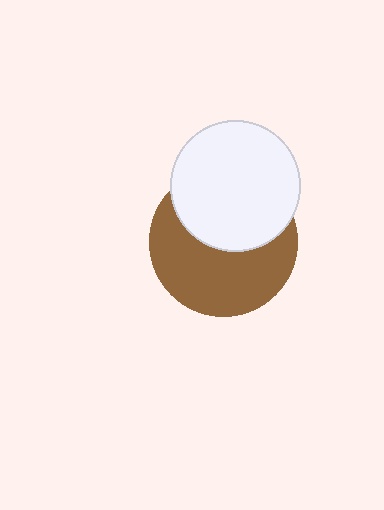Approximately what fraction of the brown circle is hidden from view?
Roughly 44% of the brown circle is hidden behind the white circle.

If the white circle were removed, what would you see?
You would see the complete brown circle.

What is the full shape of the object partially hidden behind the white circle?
The partially hidden object is a brown circle.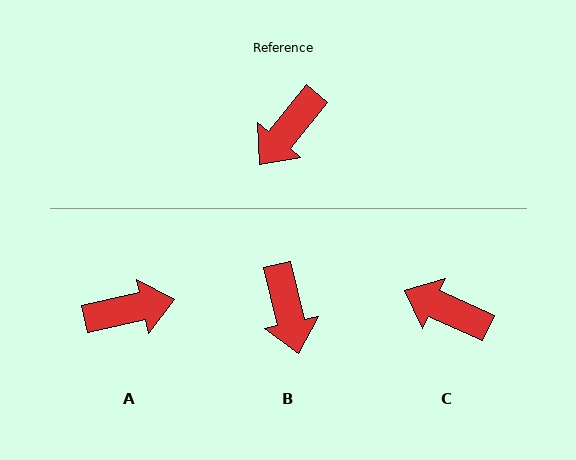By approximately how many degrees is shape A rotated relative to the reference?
Approximately 142 degrees counter-clockwise.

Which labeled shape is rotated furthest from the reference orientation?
A, about 142 degrees away.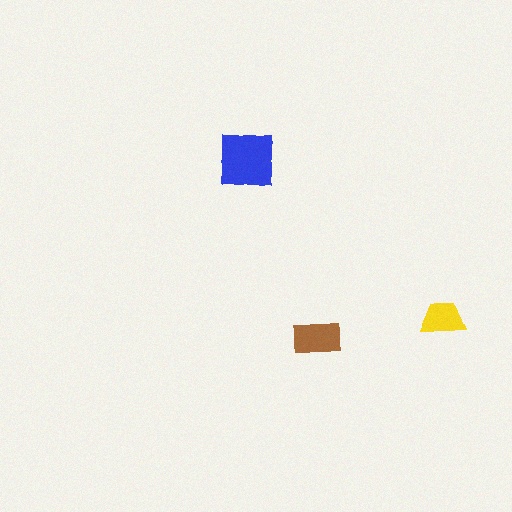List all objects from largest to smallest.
The blue square, the brown rectangle, the yellow trapezoid.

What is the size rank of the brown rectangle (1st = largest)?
2nd.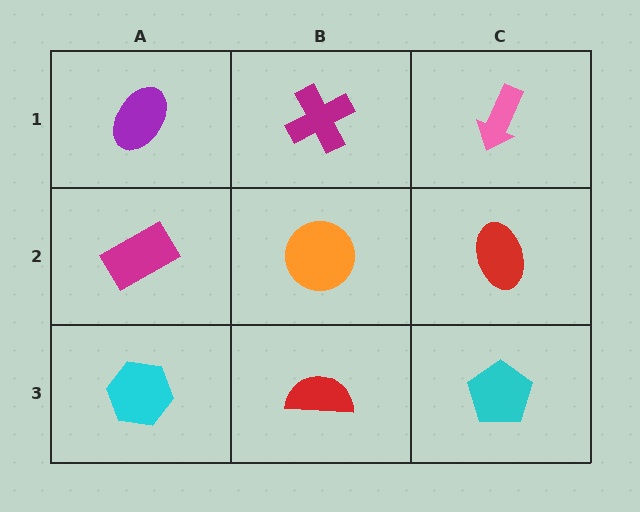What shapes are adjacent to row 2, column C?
A pink arrow (row 1, column C), a cyan pentagon (row 3, column C), an orange circle (row 2, column B).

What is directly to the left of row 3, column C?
A red semicircle.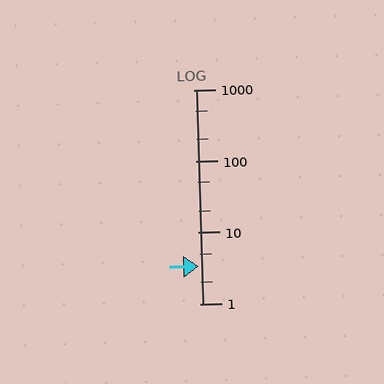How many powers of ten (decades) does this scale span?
The scale spans 3 decades, from 1 to 1000.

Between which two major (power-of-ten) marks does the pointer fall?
The pointer is between 1 and 10.